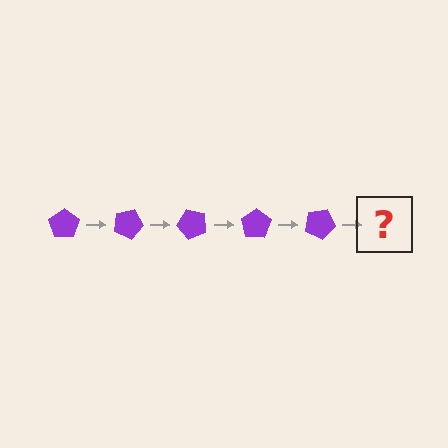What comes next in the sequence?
The next element should be a purple pentagon rotated 125 degrees.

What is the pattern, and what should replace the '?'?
The pattern is that the pentagon rotates 25 degrees each step. The '?' should be a purple pentagon rotated 125 degrees.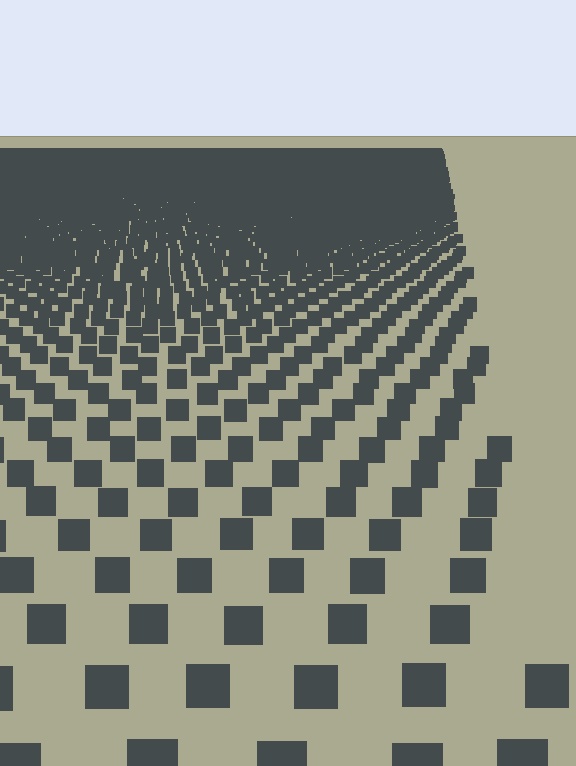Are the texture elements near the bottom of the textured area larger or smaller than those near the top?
Larger. Near the bottom, elements are closer to the viewer and appear at a bigger on-screen size.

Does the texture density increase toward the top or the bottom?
Density increases toward the top.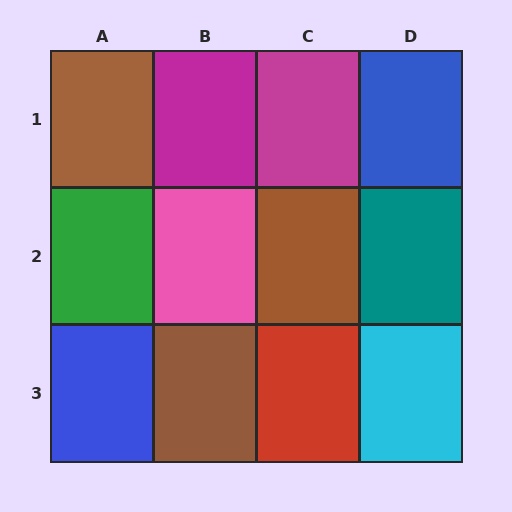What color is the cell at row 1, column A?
Brown.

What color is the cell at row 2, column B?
Pink.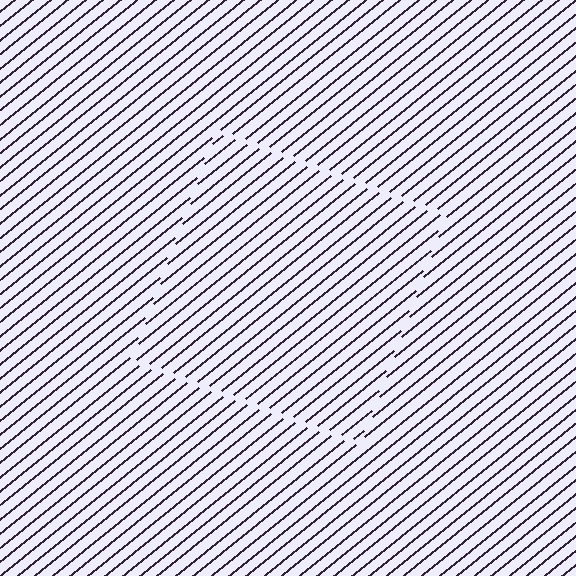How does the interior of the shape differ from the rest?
The interior of the shape contains the same grating, shifted by half a period — the contour is defined by the phase discontinuity where line-ends from the inner and outer gratings abut.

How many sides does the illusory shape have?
4 sides — the line-ends trace a square.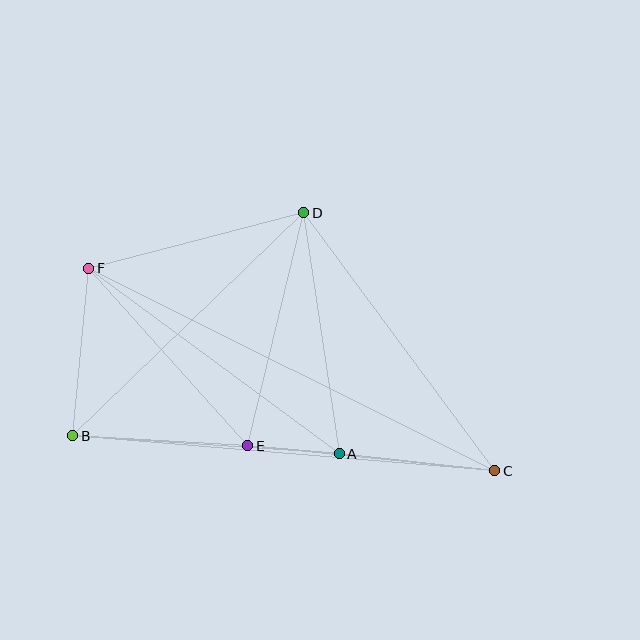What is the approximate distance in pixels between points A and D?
The distance between A and D is approximately 244 pixels.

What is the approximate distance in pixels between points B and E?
The distance between B and E is approximately 175 pixels.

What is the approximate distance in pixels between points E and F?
The distance between E and F is approximately 238 pixels.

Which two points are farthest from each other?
Points C and F are farthest from each other.